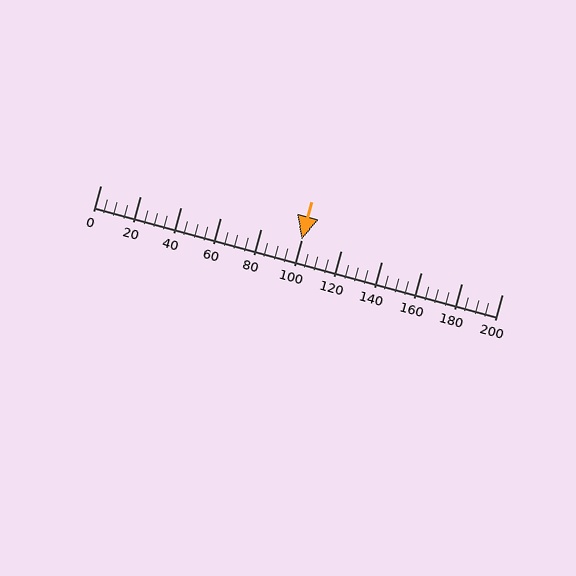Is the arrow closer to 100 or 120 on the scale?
The arrow is closer to 100.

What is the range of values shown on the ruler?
The ruler shows values from 0 to 200.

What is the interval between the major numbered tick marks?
The major tick marks are spaced 20 units apart.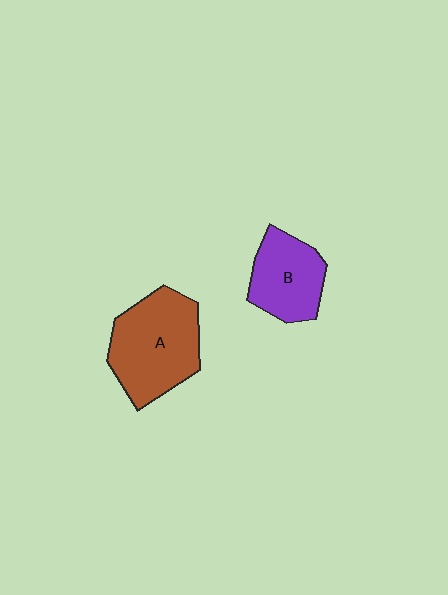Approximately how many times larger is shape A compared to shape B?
Approximately 1.5 times.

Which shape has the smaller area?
Shape B (purple).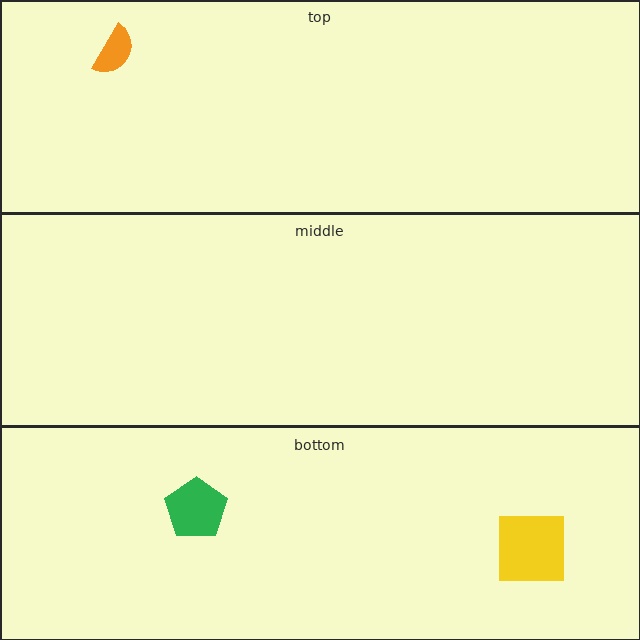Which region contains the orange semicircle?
The top region.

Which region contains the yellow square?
The bottom region.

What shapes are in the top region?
The orange semicircle.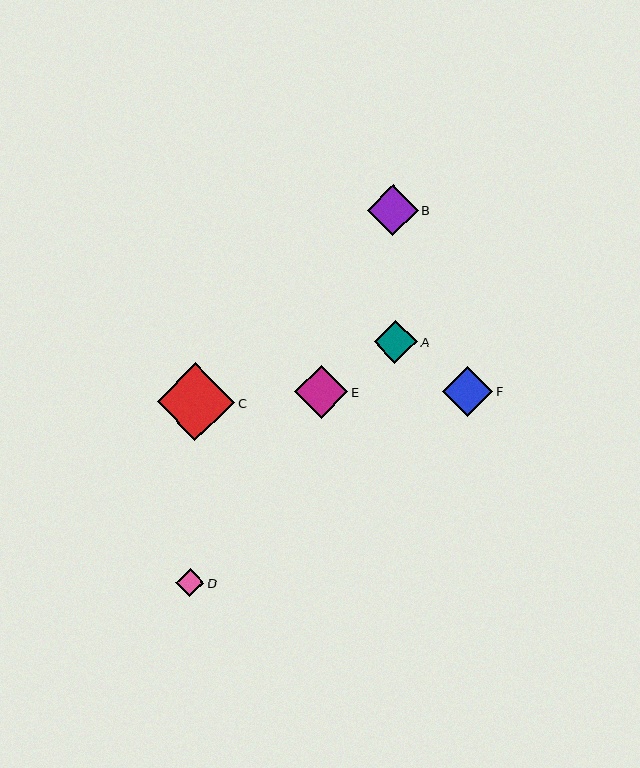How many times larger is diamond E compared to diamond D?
Diamond E is approximately 1.9 times the size of diamond D.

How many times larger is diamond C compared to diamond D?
Diamond C is approximately 2.7 times the size of diamond D.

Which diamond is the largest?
Diamond C is the largest with a size of approximately 77 pixels.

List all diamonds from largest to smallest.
From largest to smallest: C, E, B, F, A, D.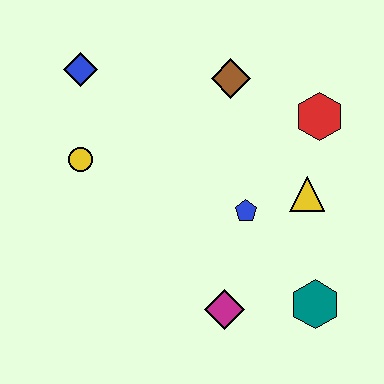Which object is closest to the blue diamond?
The yellow circle is closest to the blue diamond.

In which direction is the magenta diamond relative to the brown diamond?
The magenta diamond is below the brown diamond.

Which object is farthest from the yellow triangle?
The blue diamond is farthest from the yellow triangle.